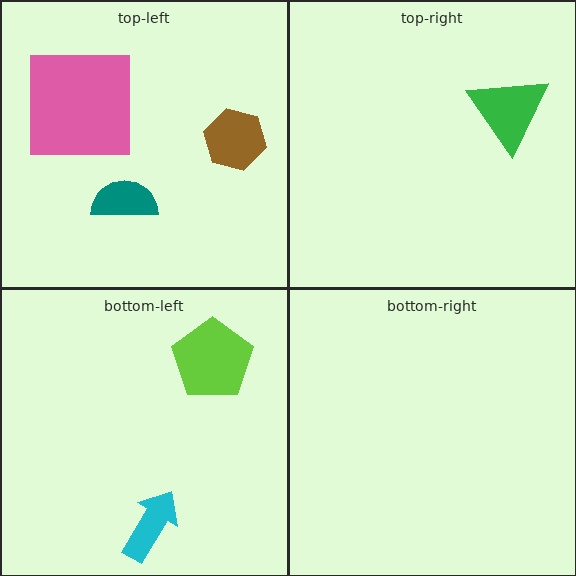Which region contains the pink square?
The top-left region.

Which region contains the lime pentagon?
The bottom-left region.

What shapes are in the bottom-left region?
The lime pentagon, the cyan arrow.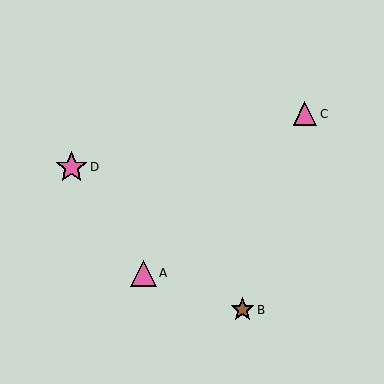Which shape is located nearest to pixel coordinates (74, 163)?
The pink star (labeled D) at (72, 167) is nearest to that location.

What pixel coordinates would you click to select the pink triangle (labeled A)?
Click at (143, 273) to select the pink triangle A.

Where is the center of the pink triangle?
The center of the pink triangle is at (143, 273).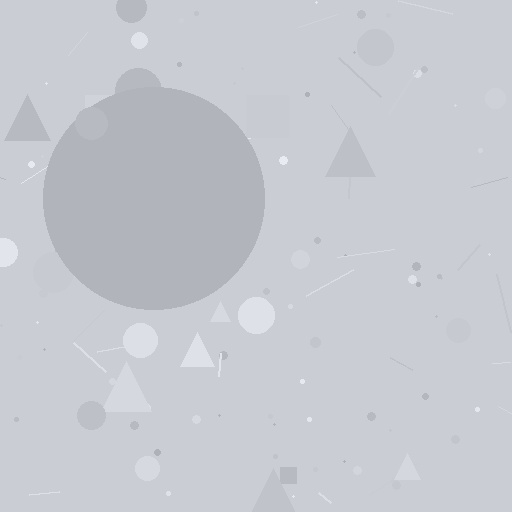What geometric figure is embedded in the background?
A circle is embedded in the background.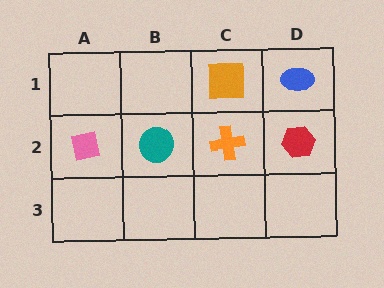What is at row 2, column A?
A pink square.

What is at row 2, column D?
A red hexagon.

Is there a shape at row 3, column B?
No, that cell is empty.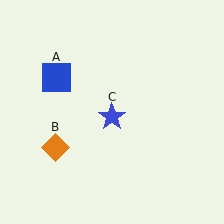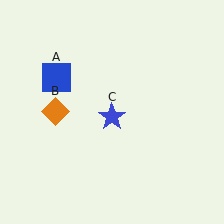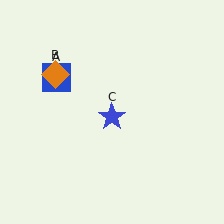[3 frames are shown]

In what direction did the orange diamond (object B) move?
The orange diamond (object B) moved up.